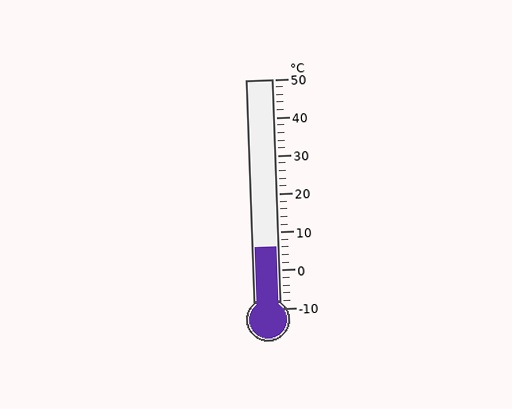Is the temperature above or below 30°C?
The temperature is below 30°C.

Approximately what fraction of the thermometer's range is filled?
The thermometer is filled to approximately 25% of its range.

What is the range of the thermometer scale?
The thermometer scale ranges from -10°C to 50°C.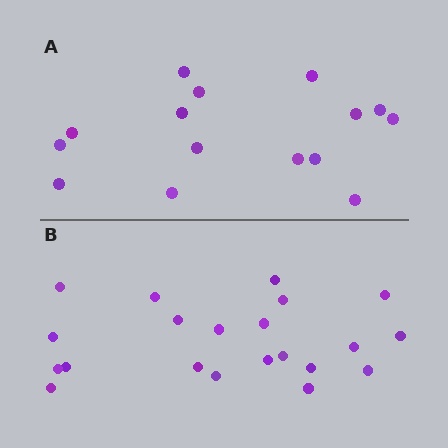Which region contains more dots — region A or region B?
Region B (the bottom region) has more dots.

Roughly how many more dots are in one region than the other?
Region B has about 6 more dots than region A.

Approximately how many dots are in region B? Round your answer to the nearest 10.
About 20 dots. (The exact count is 21, which rounds to 20.)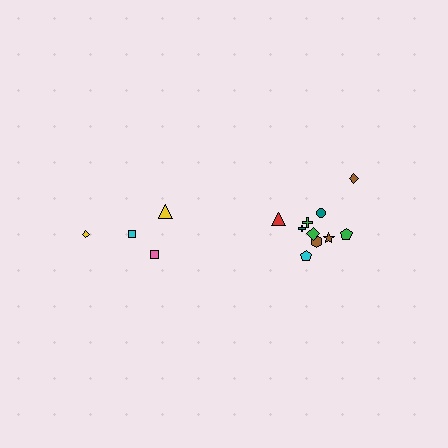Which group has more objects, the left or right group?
The right group.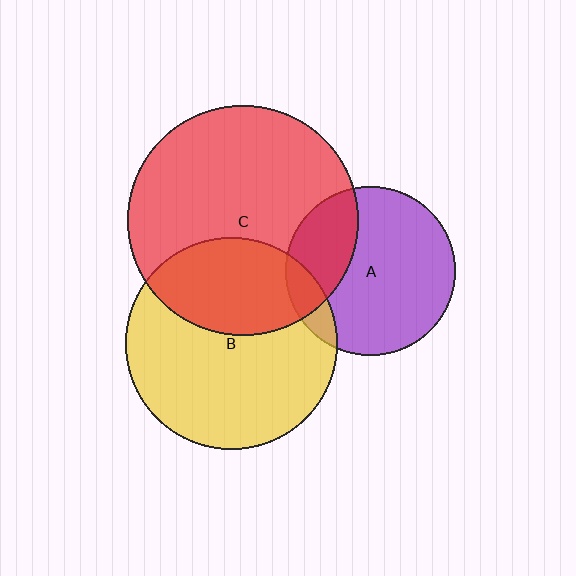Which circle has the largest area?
Circle C (red).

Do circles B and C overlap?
Yes.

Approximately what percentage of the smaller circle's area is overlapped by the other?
Approximately 35%.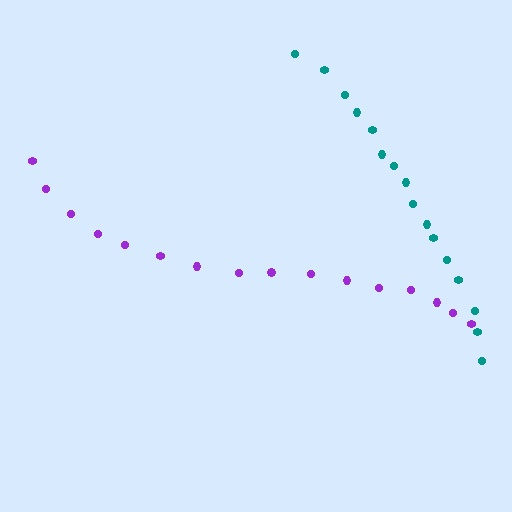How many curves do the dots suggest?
There are 2 distinct paths.